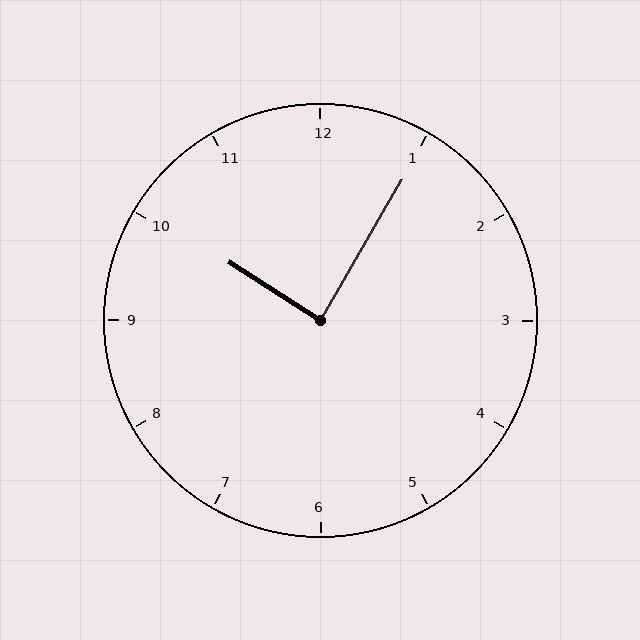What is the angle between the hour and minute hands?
Approximately 88 degrees.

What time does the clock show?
10:05.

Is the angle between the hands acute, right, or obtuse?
It is right.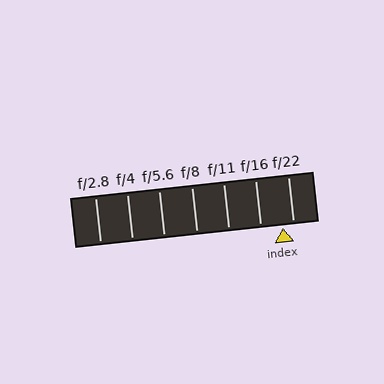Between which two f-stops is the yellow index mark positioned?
The index mark is between f/16 and f/22.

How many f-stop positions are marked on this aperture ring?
There are 7 f-stop positions marked.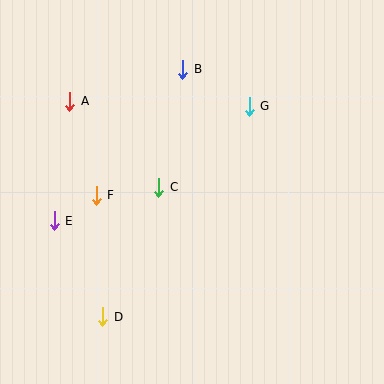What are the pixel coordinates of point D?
Point D is at (103, 317).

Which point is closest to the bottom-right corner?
Point D is closest to the bottom-right corner.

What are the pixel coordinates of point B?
Point B is at (183, 69).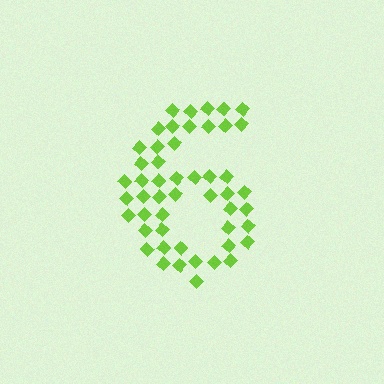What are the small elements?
The small elements are diamonds.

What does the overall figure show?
The overall figure shows the digit 6.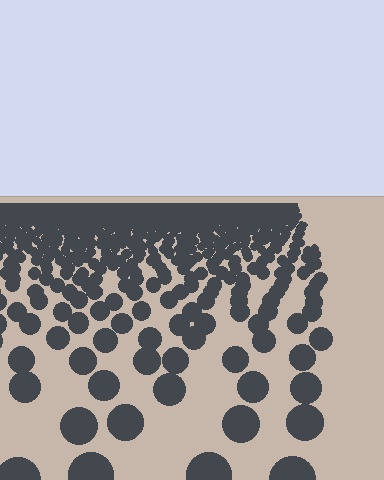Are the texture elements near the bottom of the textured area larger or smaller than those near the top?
Larger. Near the bottom, elements are closer to the viewer and appear at a bigger on-screen size.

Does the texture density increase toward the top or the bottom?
Density increases toward the top.